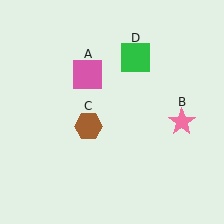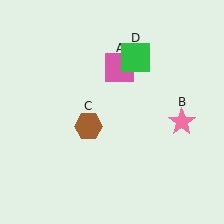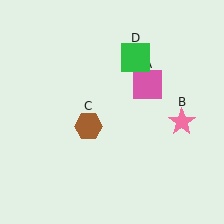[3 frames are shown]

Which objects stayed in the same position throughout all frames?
Pink star (object B) and brown hexagon (object C) and green square (object D) remained stationary.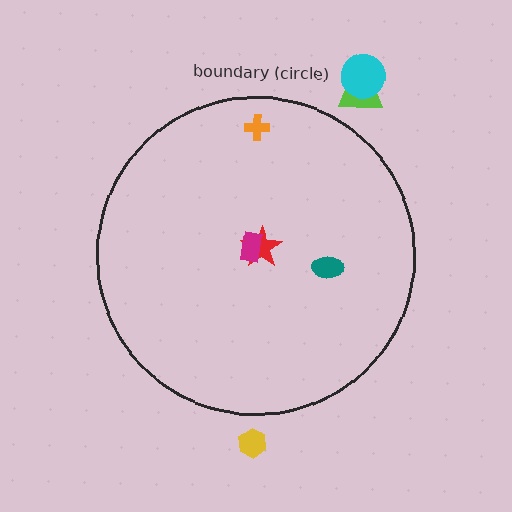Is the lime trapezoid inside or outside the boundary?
Outside.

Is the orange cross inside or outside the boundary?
Inside.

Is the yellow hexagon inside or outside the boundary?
Outside.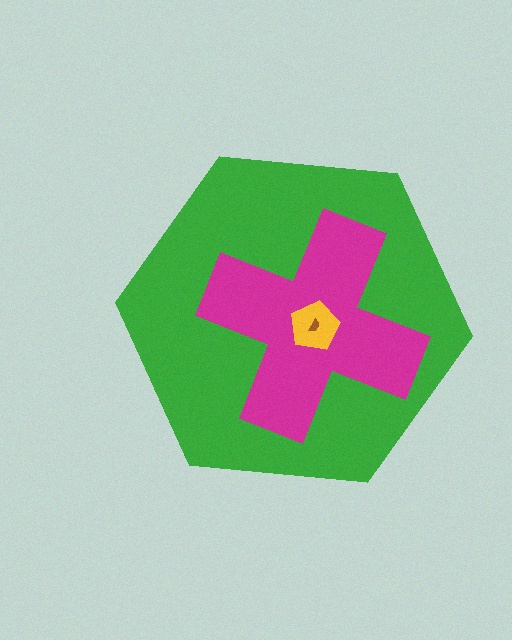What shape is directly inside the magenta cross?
The yellow pentagon.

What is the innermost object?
The brown semicircle.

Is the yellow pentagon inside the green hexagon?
Yes.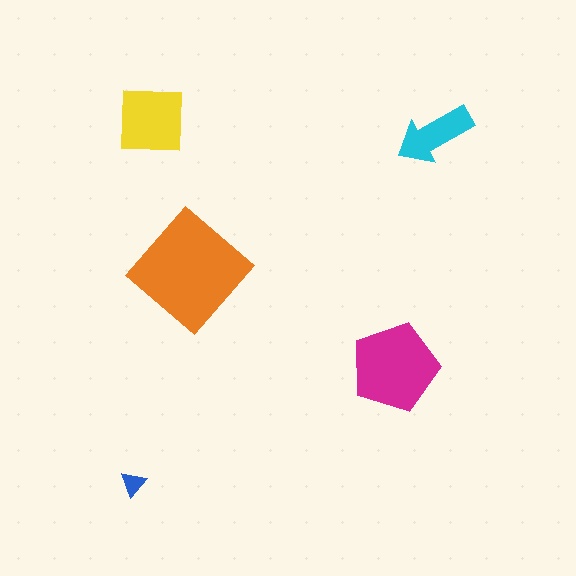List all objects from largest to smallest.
The orange diamond, the magenta pentagon, the yellow square, the cyan arrow, the blue triangle.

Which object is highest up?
The yellow square is topmost.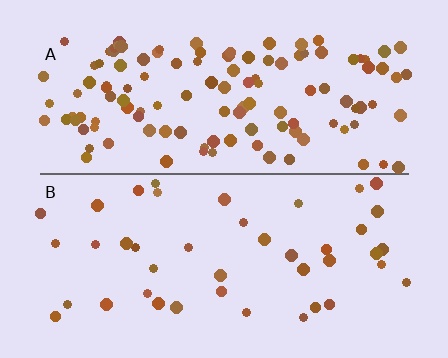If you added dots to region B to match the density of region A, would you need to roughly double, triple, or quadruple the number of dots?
Approximately triple.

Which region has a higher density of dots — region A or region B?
A (the top).